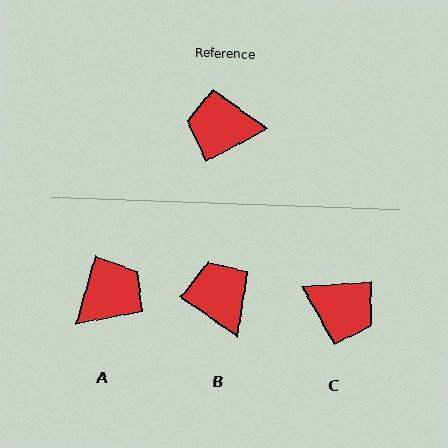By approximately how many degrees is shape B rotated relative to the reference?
Approximately 63 degrees clockwise.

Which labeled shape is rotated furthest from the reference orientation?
C, about 156 degrees away.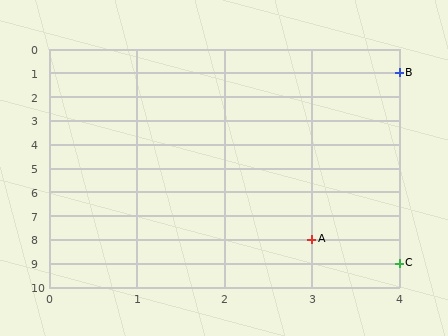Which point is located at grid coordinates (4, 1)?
Point B is at (4, 1).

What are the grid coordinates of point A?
Point A is at grid coordinates (3, 8).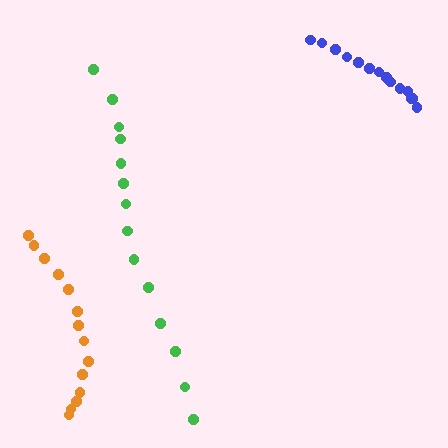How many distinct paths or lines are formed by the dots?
There are 3 distinct paths.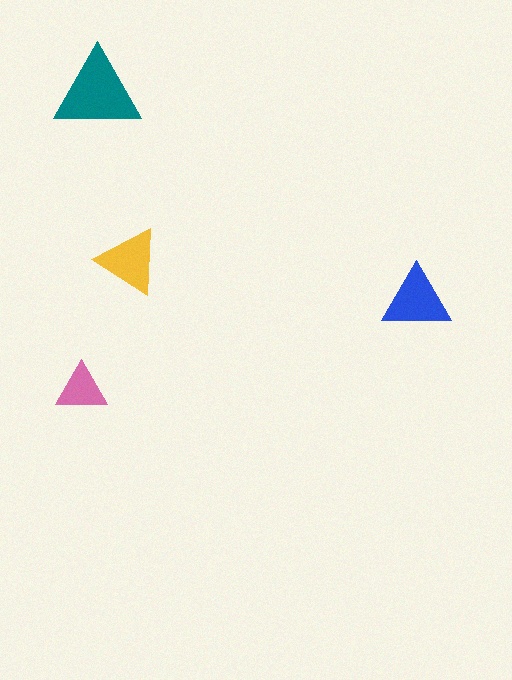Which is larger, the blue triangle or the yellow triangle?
The blue one.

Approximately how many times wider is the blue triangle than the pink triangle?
About 1.5 times wider.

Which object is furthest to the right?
The blue triangle is rightmost.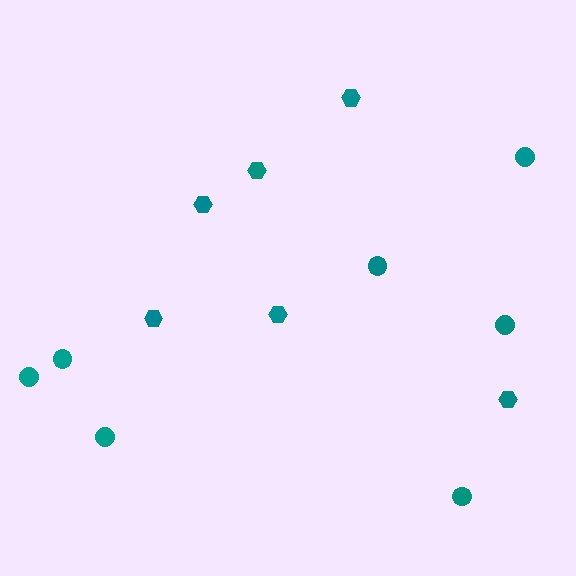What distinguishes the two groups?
There are 2 groups: one group of hexagons (6) and one group of circles (7).